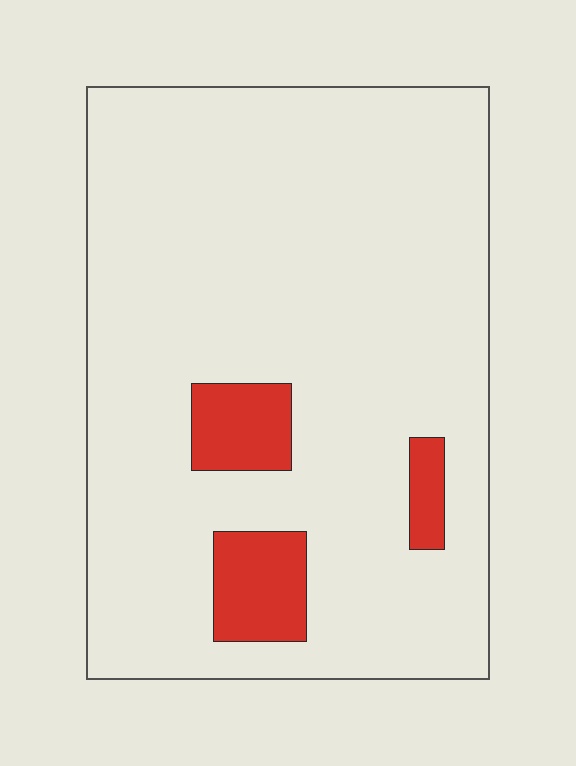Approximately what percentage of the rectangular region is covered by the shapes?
Approximately 10%.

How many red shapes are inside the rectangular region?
3.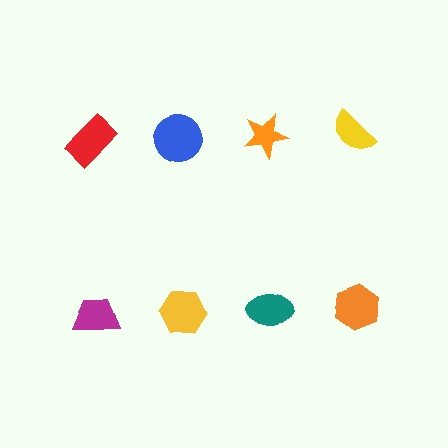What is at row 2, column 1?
A magenta trapezoid.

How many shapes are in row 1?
4 shapes.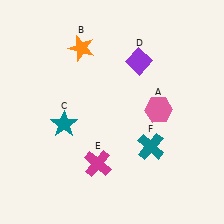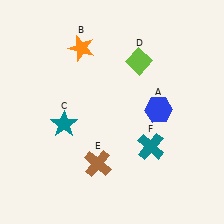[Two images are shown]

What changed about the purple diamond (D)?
In Image 1, D is purple. In Image 2, it changed to lime.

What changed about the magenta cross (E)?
In Image 1, E is magenta. In Image 2, it changed to brown.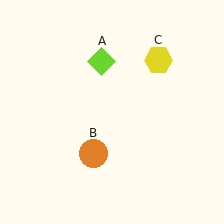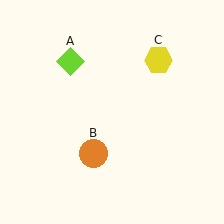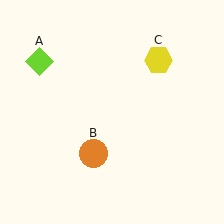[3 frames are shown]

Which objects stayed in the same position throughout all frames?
Orange circle (object B) and yellow hexagon (object C) remained stationary.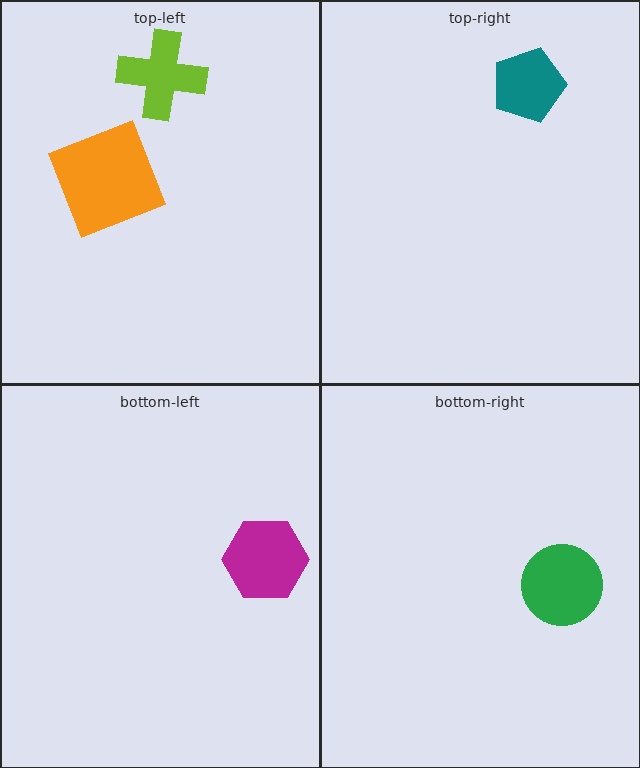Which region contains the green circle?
The bottom-right region.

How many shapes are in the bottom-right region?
1.